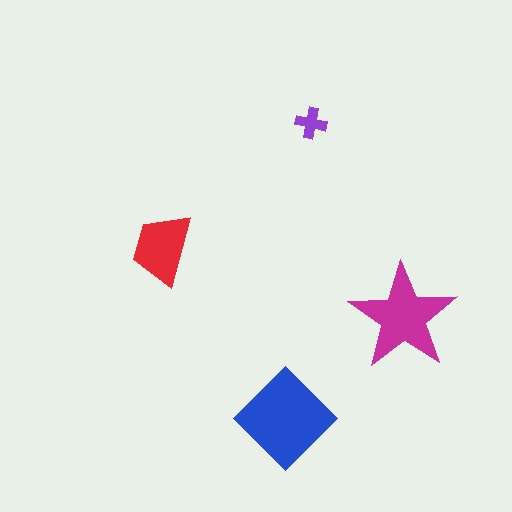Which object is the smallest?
The purple cross.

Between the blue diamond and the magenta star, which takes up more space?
The blue diamond.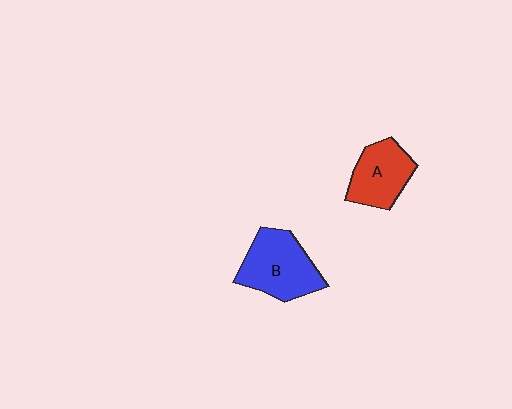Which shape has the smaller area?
Shape A (red).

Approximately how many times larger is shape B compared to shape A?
Approximately 1.3 times.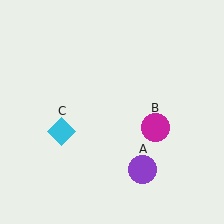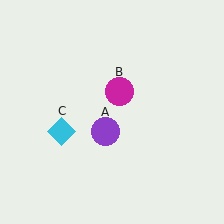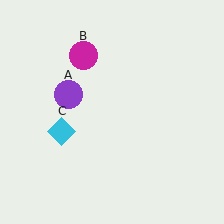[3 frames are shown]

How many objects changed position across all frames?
2 objects changed position: purple circle (object A), magenta circle (object B).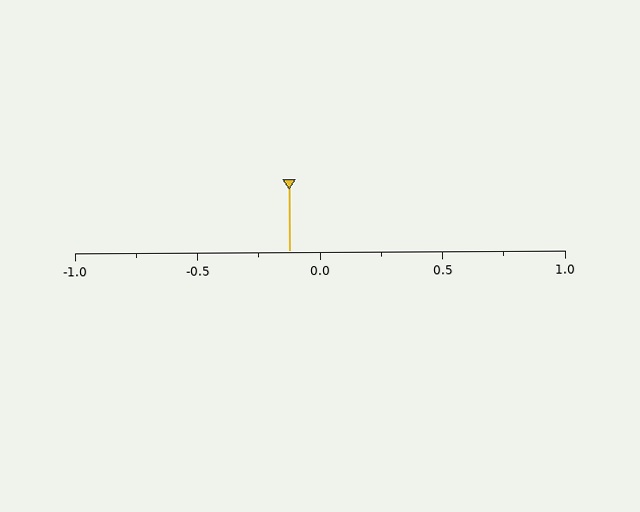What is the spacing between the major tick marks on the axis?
The major ticks are spaced 0.5 apart.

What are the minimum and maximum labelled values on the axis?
The axis runs from -1.0 to 1.0.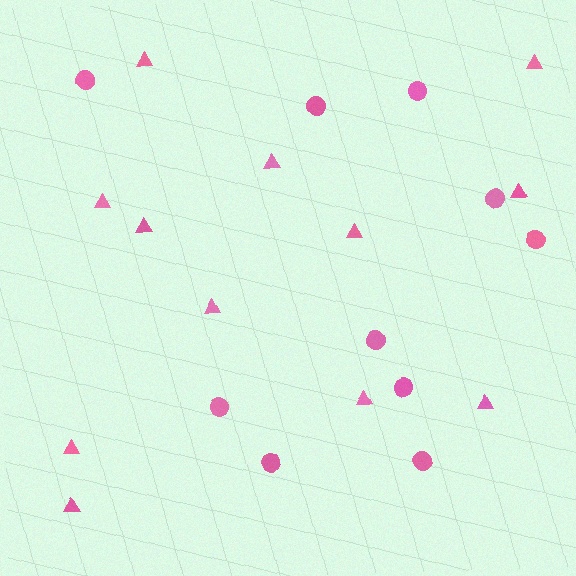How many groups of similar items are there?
There are 2 groups: one group of circles (10) and one group of triangles (12).